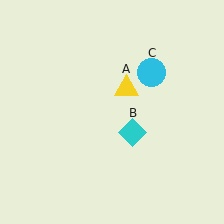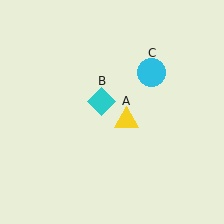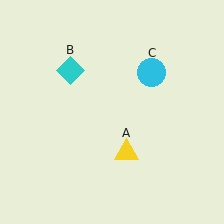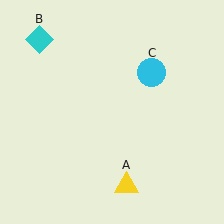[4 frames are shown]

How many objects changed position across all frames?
2 objects changed position: yellow triangle (object A), cyan diamond (object B).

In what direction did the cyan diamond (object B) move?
The cyan diamond (object B) moved up and to the left.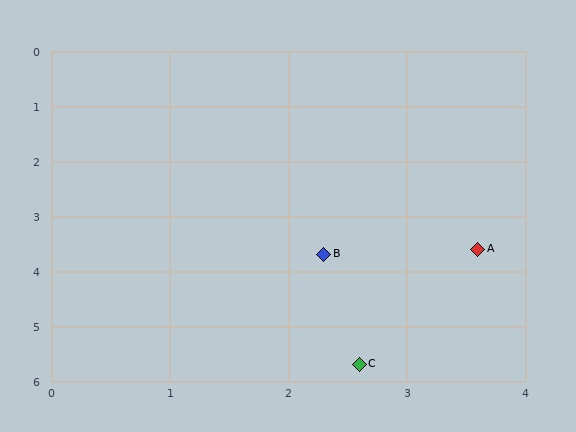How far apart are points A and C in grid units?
Points A and C are about 2.3 grid units apart.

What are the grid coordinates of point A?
Point A is at approximately (3.6, 3.6).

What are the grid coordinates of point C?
Point C is at approximately (2.6, 5.7).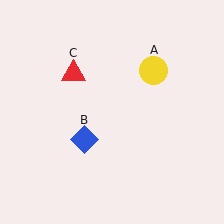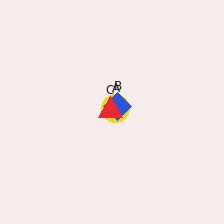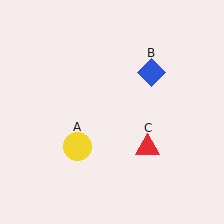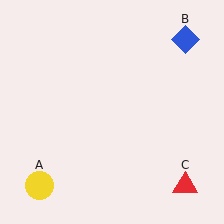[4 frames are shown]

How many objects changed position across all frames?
3 objects changed position: yellow circle (object A), blue diamond (object B), red triangle (object C).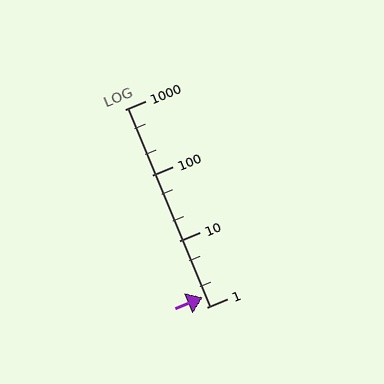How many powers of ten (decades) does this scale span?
The scale spans 3 decades, from 1 to 1000.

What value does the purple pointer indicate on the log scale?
The pointer indicates approximately 1.4.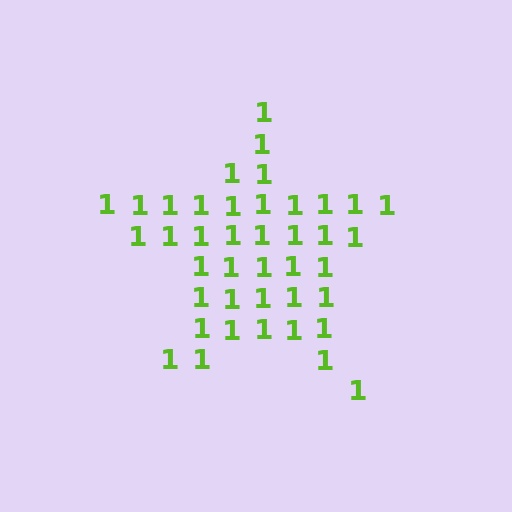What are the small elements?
The small elements are digit 1's.